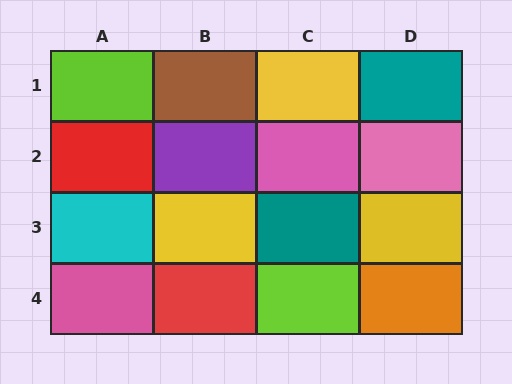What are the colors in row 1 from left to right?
Lime, brown, yellow, teal.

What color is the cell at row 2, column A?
Red.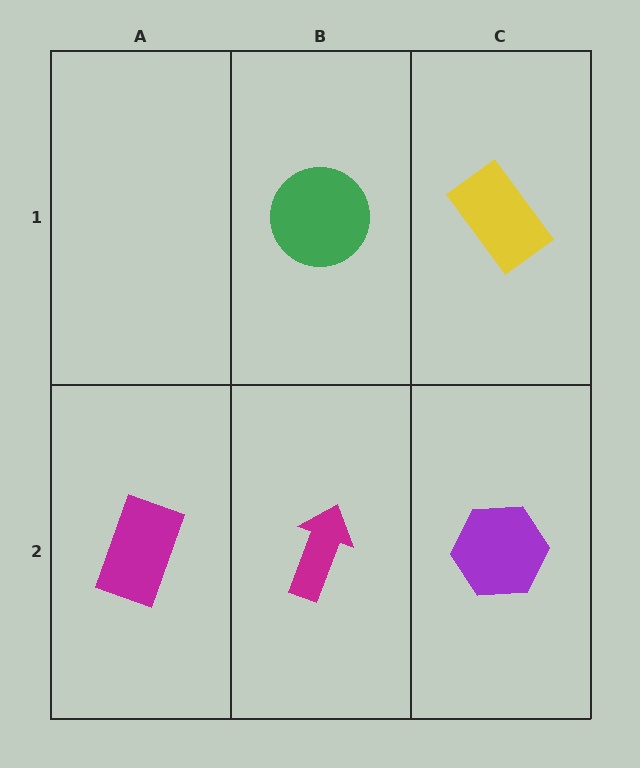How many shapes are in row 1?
2 shapes.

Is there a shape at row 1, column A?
No, that cell is empty.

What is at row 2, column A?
A magenta rectangle.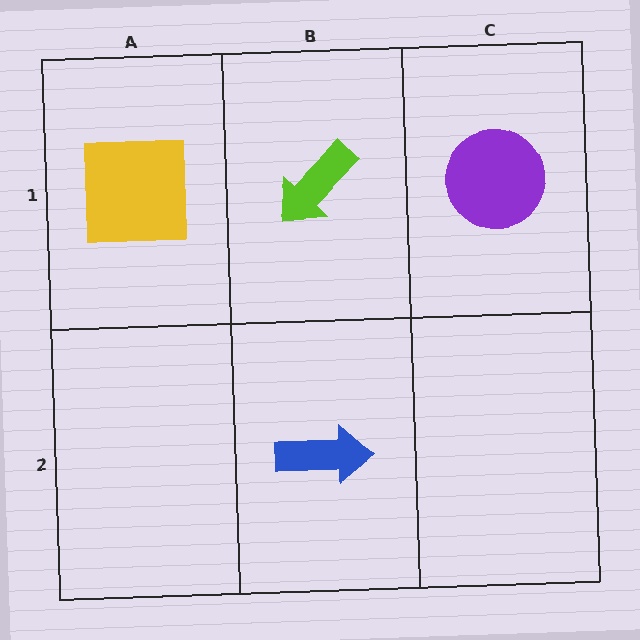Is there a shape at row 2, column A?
No, that cell is empty.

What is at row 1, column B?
A lime arrow.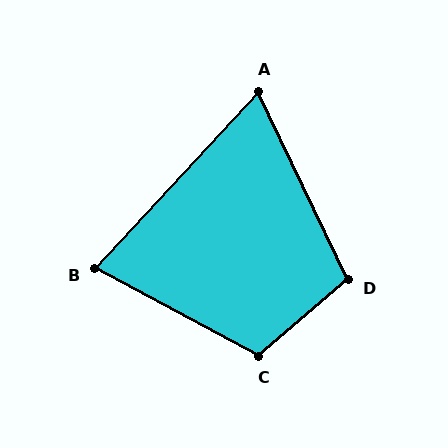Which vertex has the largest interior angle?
C, at approximately 112 degrees.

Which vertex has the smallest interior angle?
A, at approximately 68 degrees.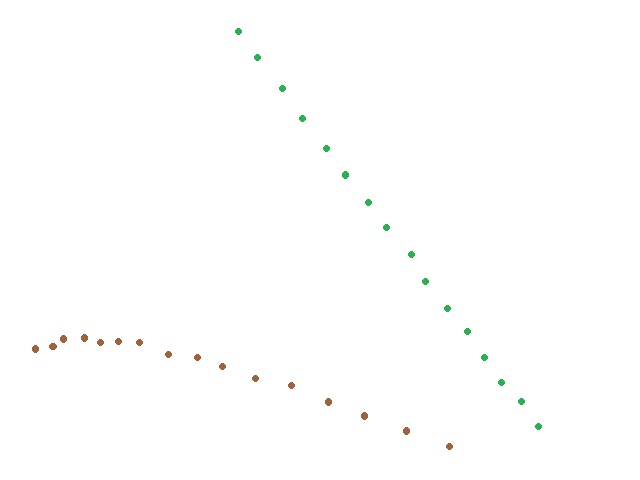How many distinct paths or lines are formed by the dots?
There are 2 distinct paths.